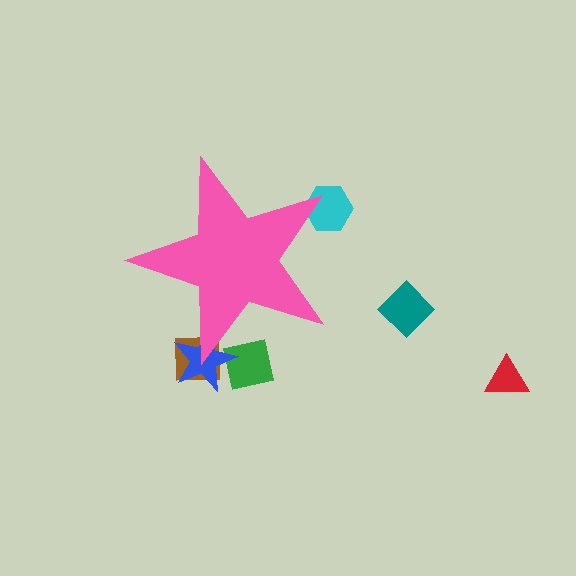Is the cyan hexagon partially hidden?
Yes, the cyan hexagon is partially hidden behind the pink star.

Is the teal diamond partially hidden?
No, the teal diamond is fully visible.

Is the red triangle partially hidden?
No, the red triangle is fully visible.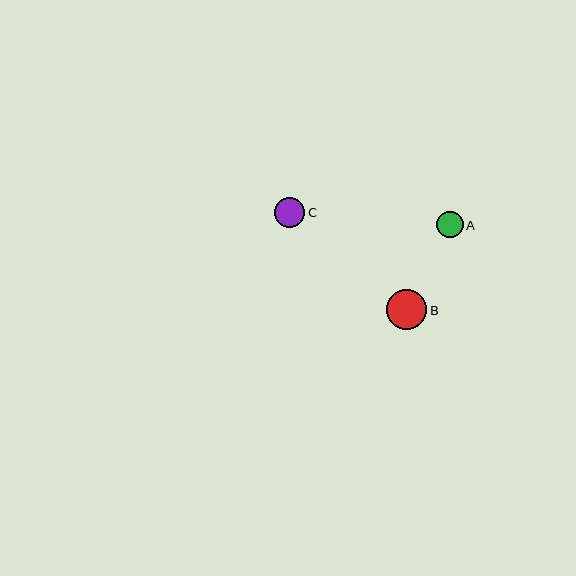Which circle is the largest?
Circle B is the largest with a size of approximately 40 pixels.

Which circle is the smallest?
Circle A is the smallest with a size of approximately 26 pixels.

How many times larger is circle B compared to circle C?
Circle B is approximately 1.3 times the size of circle C.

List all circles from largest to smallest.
From largest to smallest: B, C, A.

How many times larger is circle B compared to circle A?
Circle B is approximately 1.5 times the size of circle A.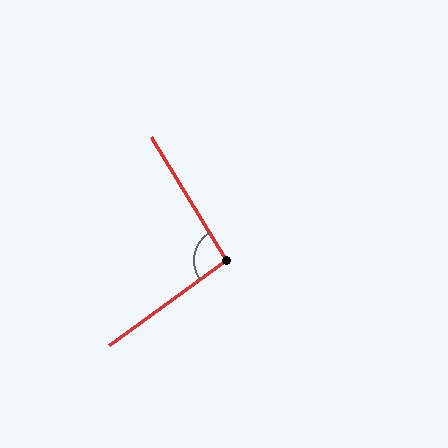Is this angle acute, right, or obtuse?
It is approximately a right angle.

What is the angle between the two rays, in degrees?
Approximately 95 degrees.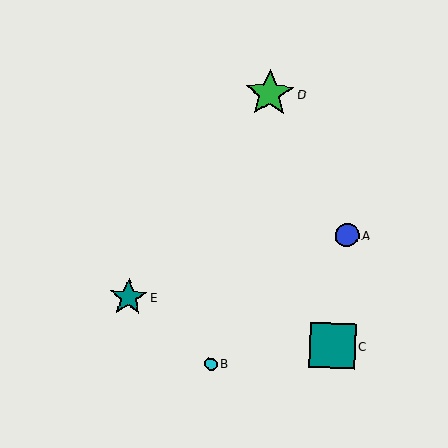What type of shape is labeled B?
Shape B is a cyan circle.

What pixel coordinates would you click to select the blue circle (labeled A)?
Click at (347, 235) to select the blue circle A.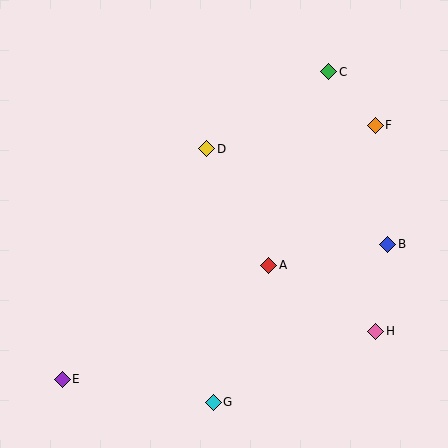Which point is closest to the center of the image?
Point A at (269, 265) is closest to the center.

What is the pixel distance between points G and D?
The distance between G and D is 254 pixels.